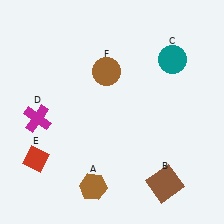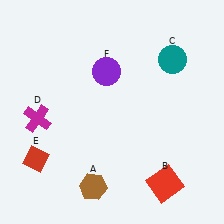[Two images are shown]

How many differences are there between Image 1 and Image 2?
There are 2 differences between the two images.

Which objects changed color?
B changed from brown to red. F changed from brown to purple.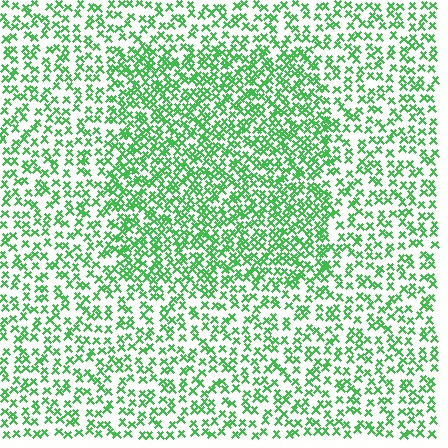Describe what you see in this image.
The image contains small green elements arranged at two different densities. A rectangle-shaped region is visible where the elements are more densely packed than the surrounding area.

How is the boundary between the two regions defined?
The boundary is defined by a change in element density (approximately 1.8x ratio). All elements are the same color, size, and shape.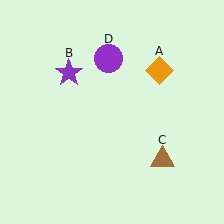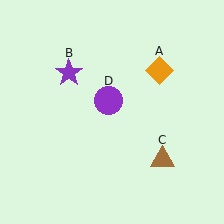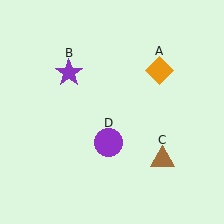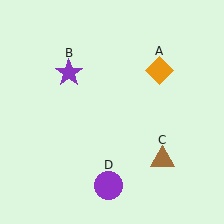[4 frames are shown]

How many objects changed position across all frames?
1 object changed position: purple circle (object D).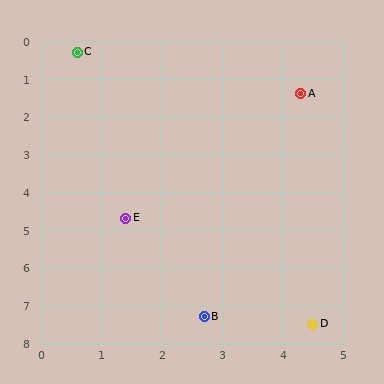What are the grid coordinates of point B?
Point B is at approximately (2.7, 7.3).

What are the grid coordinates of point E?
Point E is at approximately (1.4, 4.7).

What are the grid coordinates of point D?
Point D is at approximately (4.5, 7.5).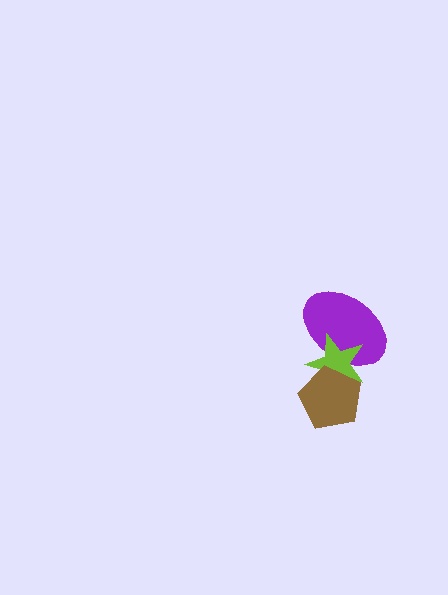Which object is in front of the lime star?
The brown pentagon is in front of the lime star.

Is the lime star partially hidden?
Yes, it is partially covered by another shape.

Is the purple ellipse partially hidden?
Yes, it is partially covered by another shape.